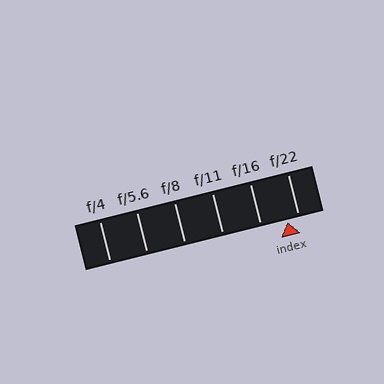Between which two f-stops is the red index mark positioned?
The index mark is between f/16 and f/22.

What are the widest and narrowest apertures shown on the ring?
The widest aperture shown is f/4 and the narrowest is f/22.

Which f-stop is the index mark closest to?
The index mark is closest to f/22.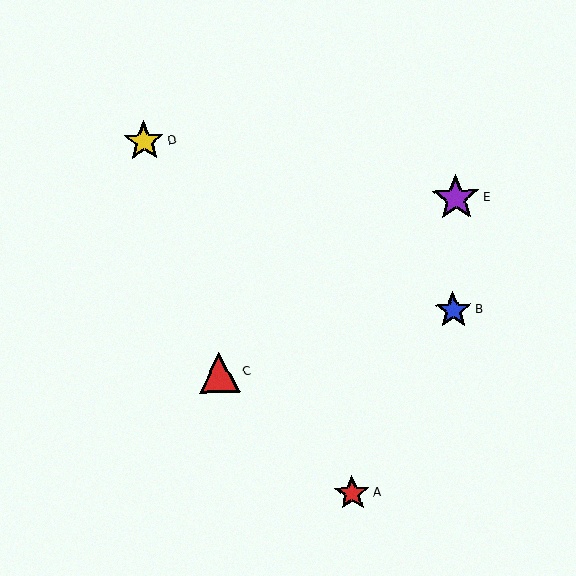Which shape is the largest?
The purple star (labeled E) is the largest.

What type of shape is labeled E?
Shape E is a purple star.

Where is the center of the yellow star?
The center of the yellow star is at (144, 141).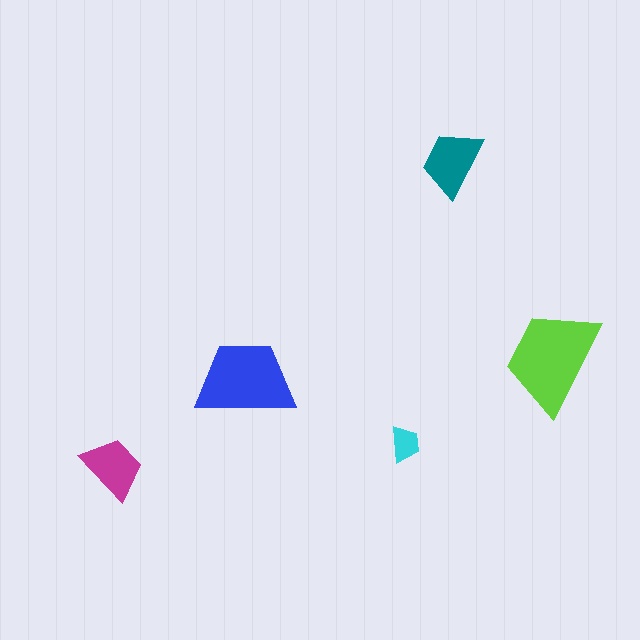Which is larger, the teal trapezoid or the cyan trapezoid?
The teal one.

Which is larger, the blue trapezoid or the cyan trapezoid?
The blue one.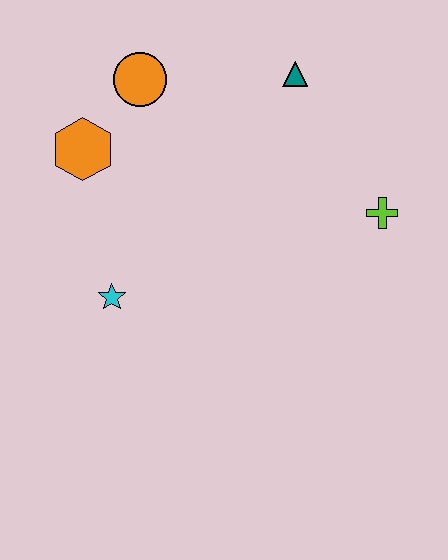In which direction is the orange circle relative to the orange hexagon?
The orange circle is above the orange hexagon.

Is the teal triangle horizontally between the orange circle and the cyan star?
No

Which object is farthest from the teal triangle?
The cyan star is farthest from the teal triangle.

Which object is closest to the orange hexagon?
The orange circle is closest to the orange hexagon.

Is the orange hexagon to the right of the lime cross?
No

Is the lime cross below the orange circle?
Yes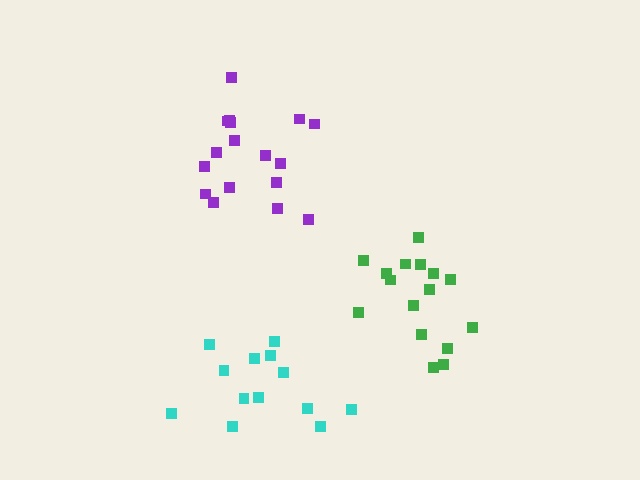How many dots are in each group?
Group 1: 16 dots, Group 2: 13 dots, Group 3: 17 dots (46 total).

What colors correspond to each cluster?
The clusters are colored: green, cyan, purple.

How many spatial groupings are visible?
There are 3 spatial groupings.